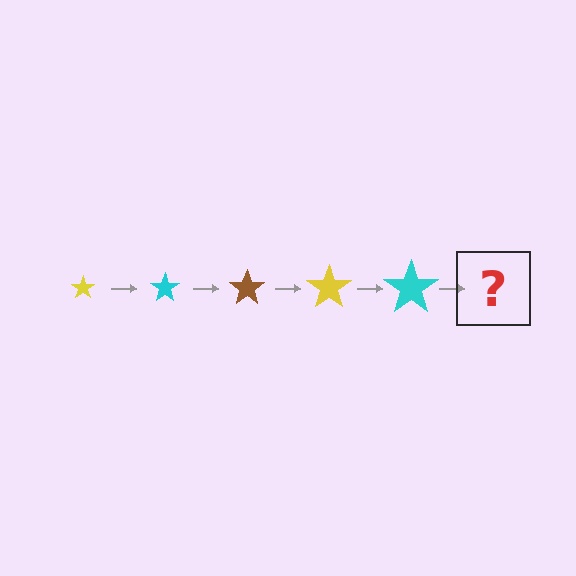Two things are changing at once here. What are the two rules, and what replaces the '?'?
The two rules are that the star grows larger each step and the color cycles through yellow, cyan, and brown. The '?' should be a brown star, larger than the previous one.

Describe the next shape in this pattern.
It should be a brown star, larger than the previous one.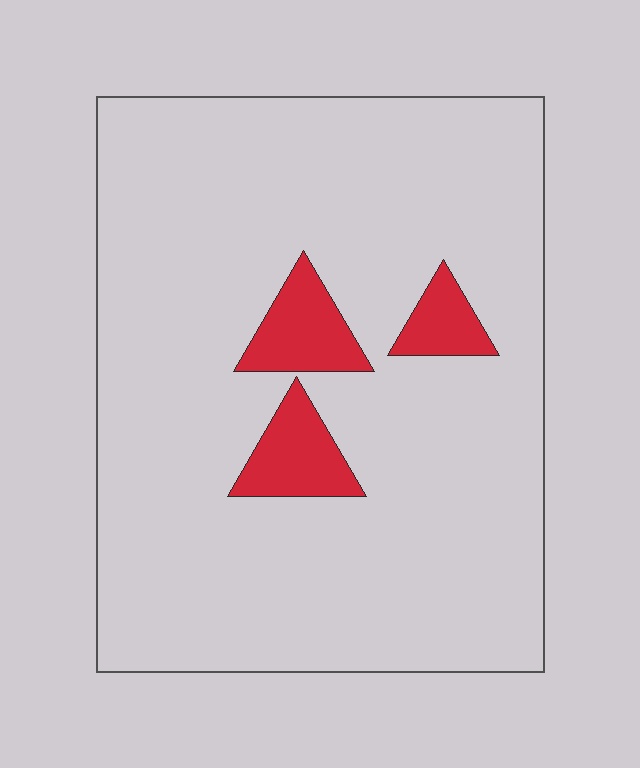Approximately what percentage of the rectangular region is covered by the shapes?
Approximately 10%.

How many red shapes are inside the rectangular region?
3.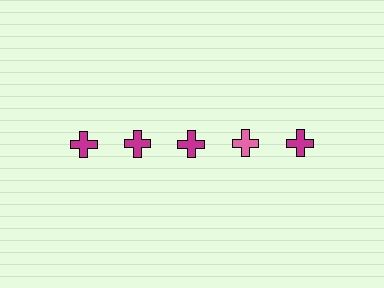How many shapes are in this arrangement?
There are 5 shapes arranged in a grid pattern.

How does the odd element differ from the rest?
It has a different color: pink instead of magenta.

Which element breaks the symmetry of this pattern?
The pink cross in the top row, second from right column breaks the symmetry. All other shapes are magenta crosses.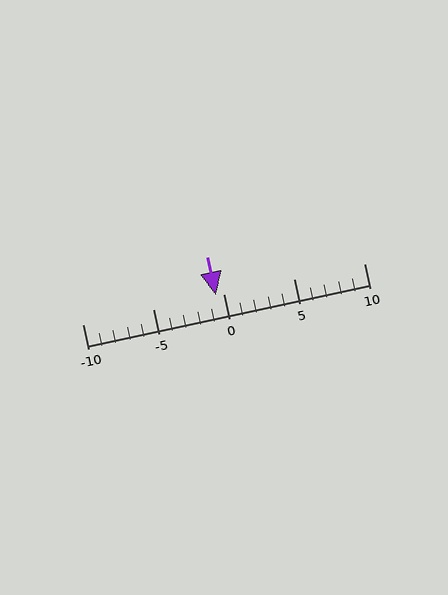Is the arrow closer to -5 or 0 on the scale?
The arrow is closer to 0.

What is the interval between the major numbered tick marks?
The major tick marks are spaced 5 units apart.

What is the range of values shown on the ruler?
The ruler shows values from -10 to 10.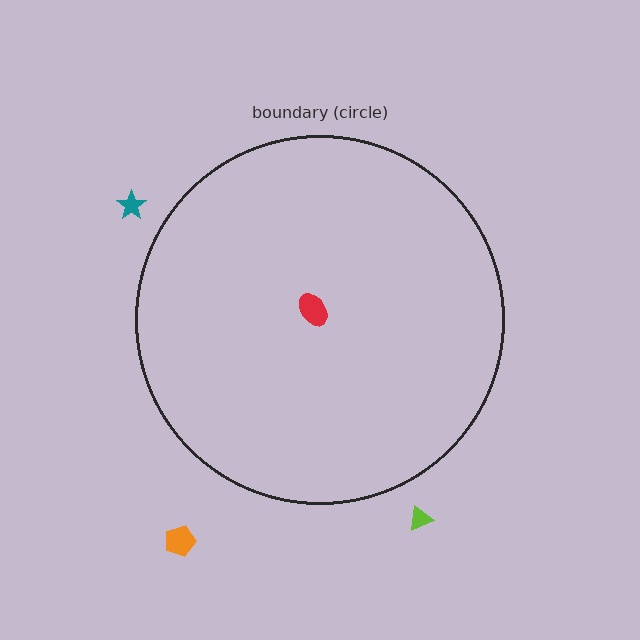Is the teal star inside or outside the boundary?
Outside.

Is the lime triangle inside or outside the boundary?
Outside.